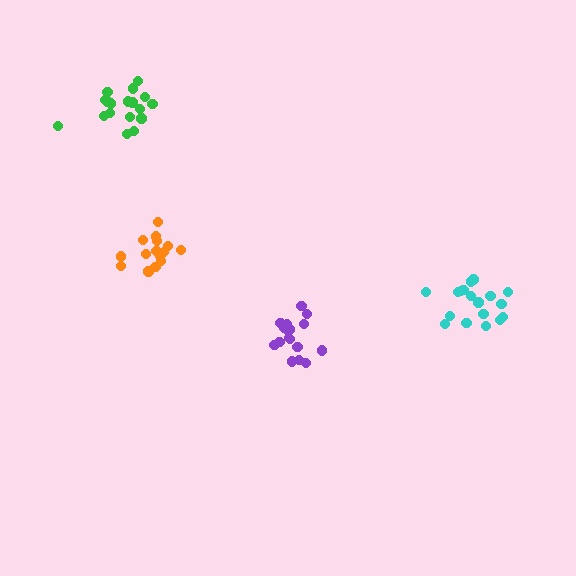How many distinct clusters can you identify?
There are 4 distinct clusters.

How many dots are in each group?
Group 1: 18 dots, Group 2: 18 dots, Group 3: 18 dots, Group 4: 15 dots (69 total).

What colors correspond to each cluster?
The clusters are colored: green, cyan, purple, orange.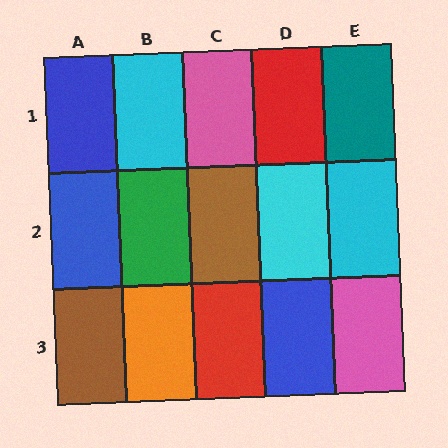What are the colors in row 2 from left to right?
Blue, green, brown, cyan, cyan.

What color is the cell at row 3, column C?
Red.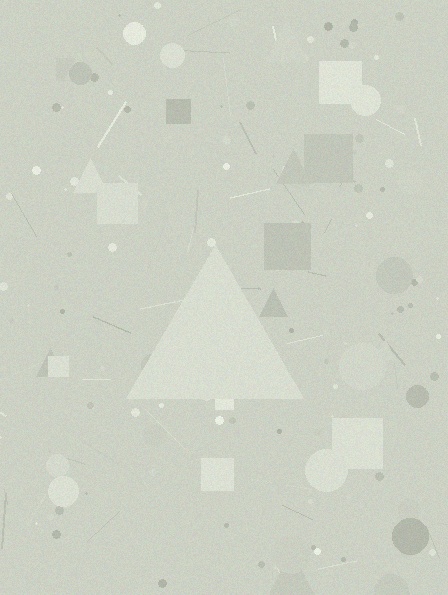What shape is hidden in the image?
A triangle is hidden in the image.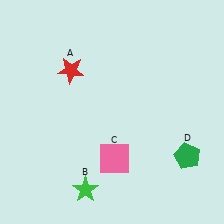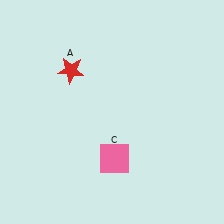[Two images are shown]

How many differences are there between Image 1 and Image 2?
There are 2 differences between the two images.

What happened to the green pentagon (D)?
The green pentagon (D) was removed in Image 2. It was in the bottom-right area of Image 1.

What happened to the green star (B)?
The green star (B) was removed in Image 2. It was in the bottom-left area of Image 1.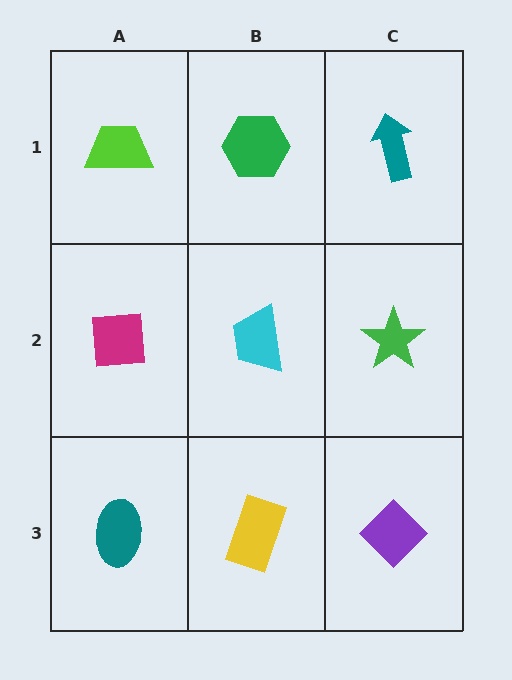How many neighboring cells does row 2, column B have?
4.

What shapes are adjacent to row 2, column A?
A lime trapezoid (row 1, column A), a teal ellipse (row 3, column A), a cyan trapezoid (row 2, column B).